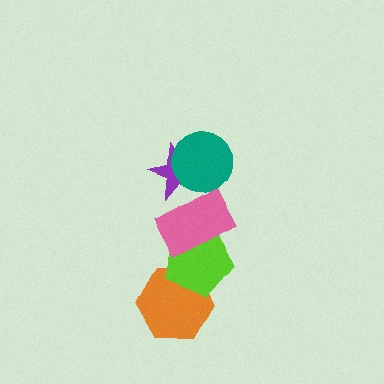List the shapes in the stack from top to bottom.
From top to bottom: the teal circle, the purple star, the pink rectangle, the lime pentagon, the orange hexagon.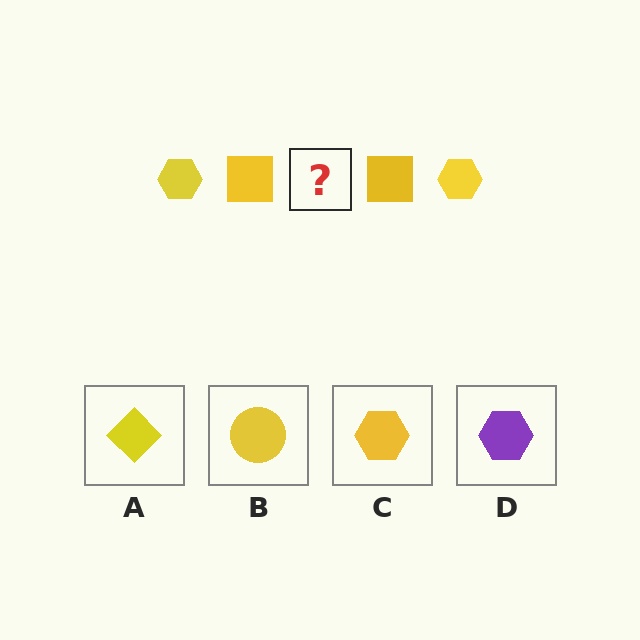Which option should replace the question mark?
Option C.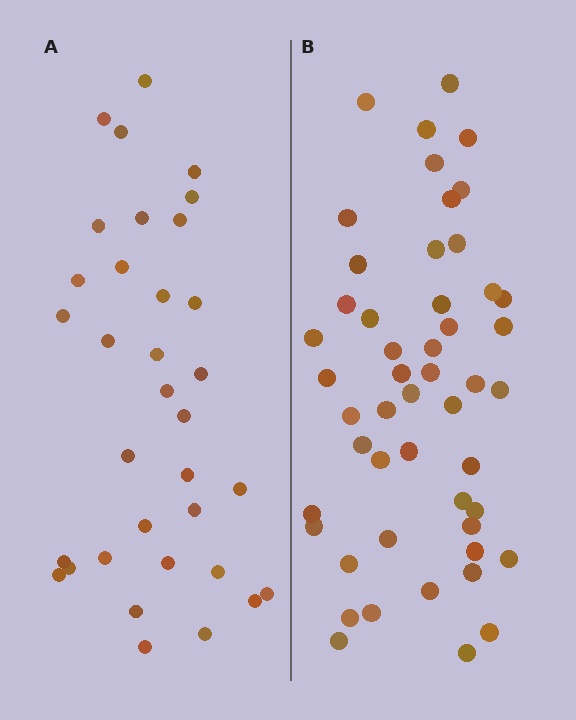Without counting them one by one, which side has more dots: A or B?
Region B (the right region) has more dots.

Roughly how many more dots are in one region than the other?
Region B has approximately 15 more dots than region A.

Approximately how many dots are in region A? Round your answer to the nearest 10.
About 30 dots. (The exact count is 34, which rounds to 30.)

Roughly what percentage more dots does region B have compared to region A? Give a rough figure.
About 45% more.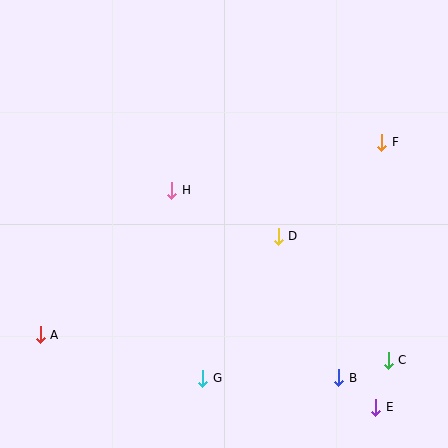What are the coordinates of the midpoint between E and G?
The midpoint between E and G is at (289, 393).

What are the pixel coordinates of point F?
Point F is at (382, 142).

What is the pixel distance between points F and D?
The distance between F and D is 140 pixels.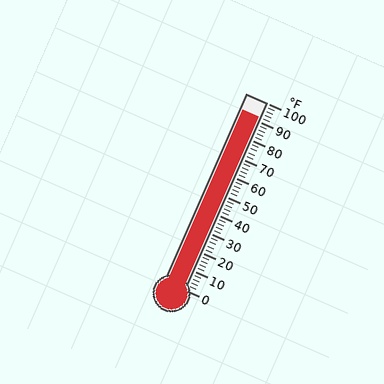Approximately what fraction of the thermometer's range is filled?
The thermometer is filled to approximately 90% of its range.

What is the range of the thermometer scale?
The thermometer scale ranges from 0°F to 100°F.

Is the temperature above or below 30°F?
The temperature is above 30°F.